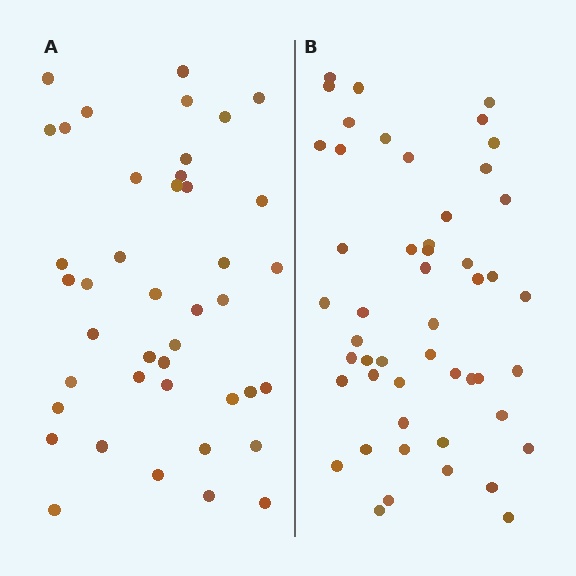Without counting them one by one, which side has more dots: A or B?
Region B (the right region) has more dots.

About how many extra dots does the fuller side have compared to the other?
Region B has roughly 8 or so more dots than region A.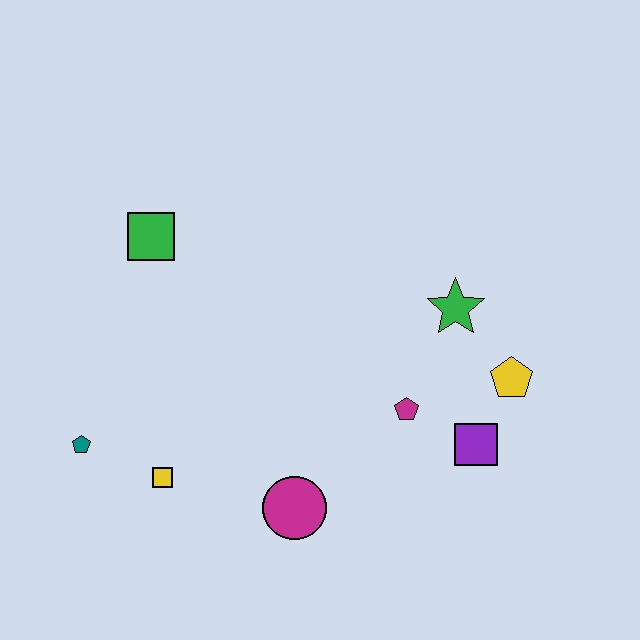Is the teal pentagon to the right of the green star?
No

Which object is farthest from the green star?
The teal pentagon is farthest from the green star.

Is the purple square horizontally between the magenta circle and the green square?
No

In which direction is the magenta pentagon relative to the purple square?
The magenta pentagon is to the left of the purple square.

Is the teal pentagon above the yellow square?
Yes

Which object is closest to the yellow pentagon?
The purple square is closest to the yellow pentagon.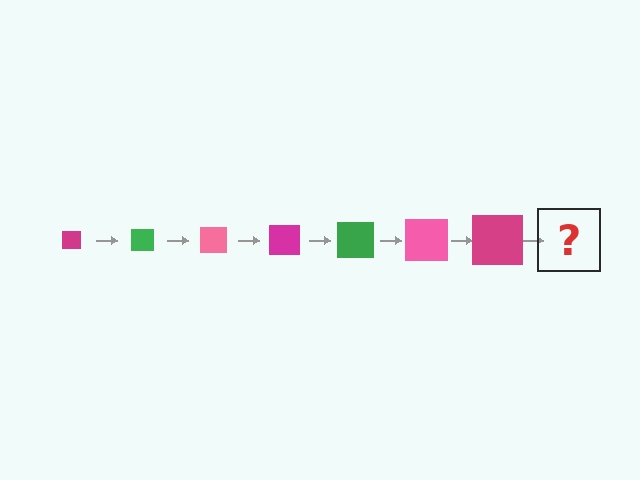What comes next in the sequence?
The next element should be a green square, larger than the previous one.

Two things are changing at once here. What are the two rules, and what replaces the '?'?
The two rules are that the square grows larger each step and the color cycles through magenta, green, and pink. The '?' should be a green square, larger than the previous one.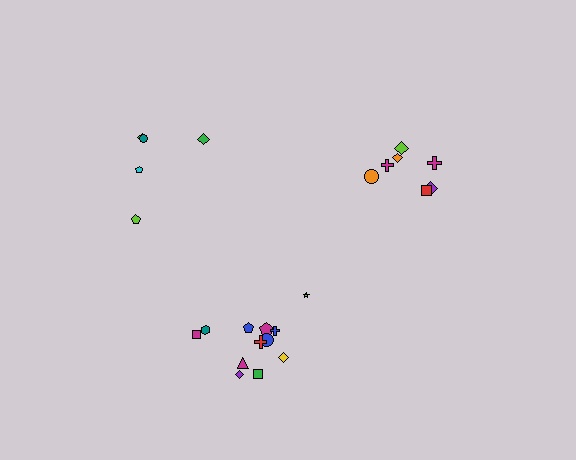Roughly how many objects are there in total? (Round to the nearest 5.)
Roughly 25 objects in total.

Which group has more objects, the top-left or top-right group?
The top-right group.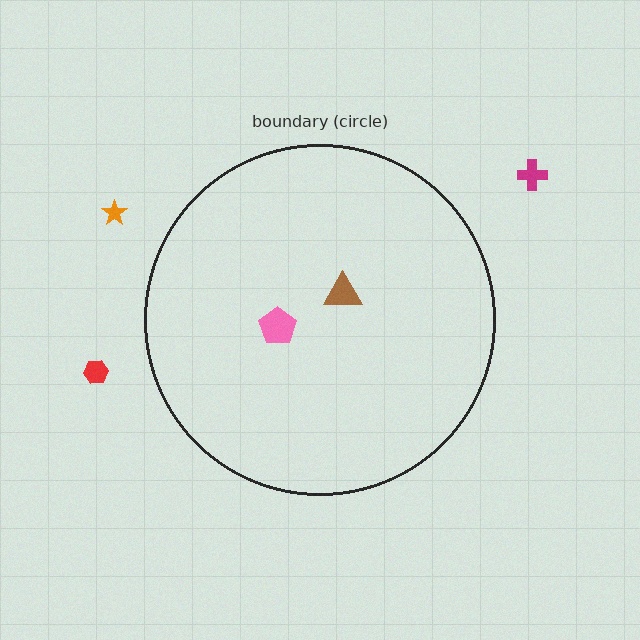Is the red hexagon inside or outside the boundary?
Outside.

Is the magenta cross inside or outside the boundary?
Outside.